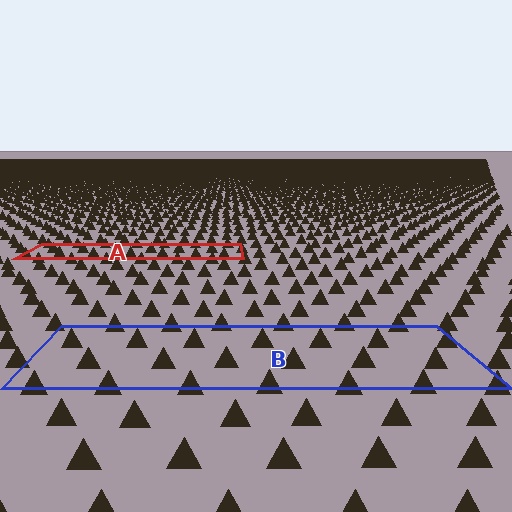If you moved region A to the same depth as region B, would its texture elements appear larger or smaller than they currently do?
They would appear larger. At a closer depth, the same texture elements are projected at a bigger on-screen size.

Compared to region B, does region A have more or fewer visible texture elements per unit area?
Region A has more texture elements per unit area — they are packed more densely because it is farther away.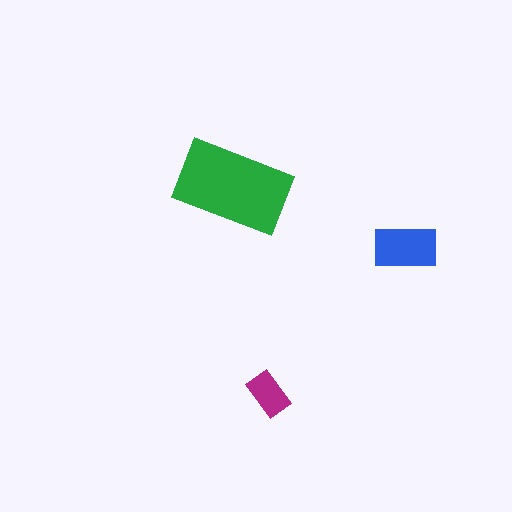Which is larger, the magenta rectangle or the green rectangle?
The green one.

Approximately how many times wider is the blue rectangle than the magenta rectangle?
About 1.5 times wider.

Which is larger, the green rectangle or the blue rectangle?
The green one.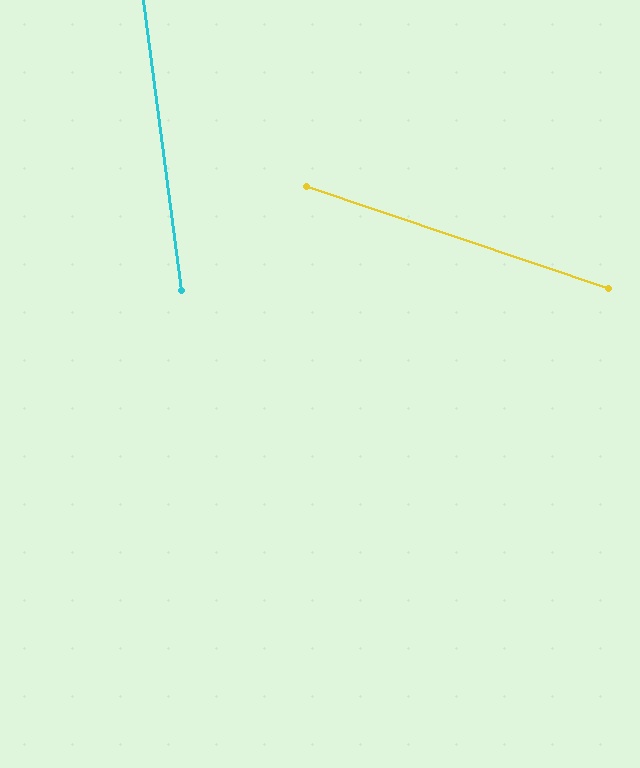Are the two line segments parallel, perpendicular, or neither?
Neither parallel nor perpendicular — they differ by about 64°.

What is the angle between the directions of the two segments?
Approximately 64 degrees.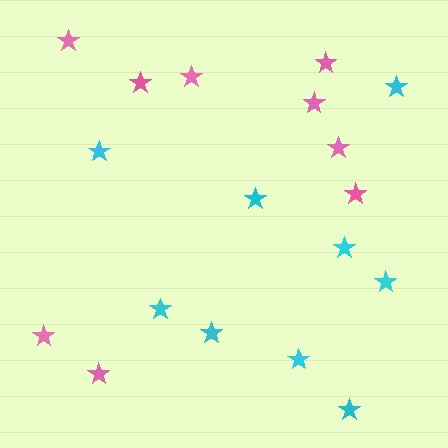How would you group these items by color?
There are 2 groups: one group of pink stars (9) and one group of cyan stars (9).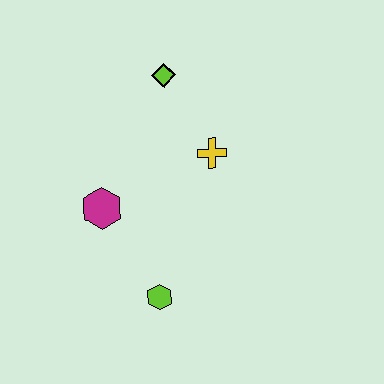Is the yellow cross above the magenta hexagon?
Yes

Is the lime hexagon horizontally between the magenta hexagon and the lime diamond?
Yes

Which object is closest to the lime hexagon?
The magenta hexagon is closest to the lime hexagon.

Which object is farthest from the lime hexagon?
The lime diamond is farthest from the lime hexagon.